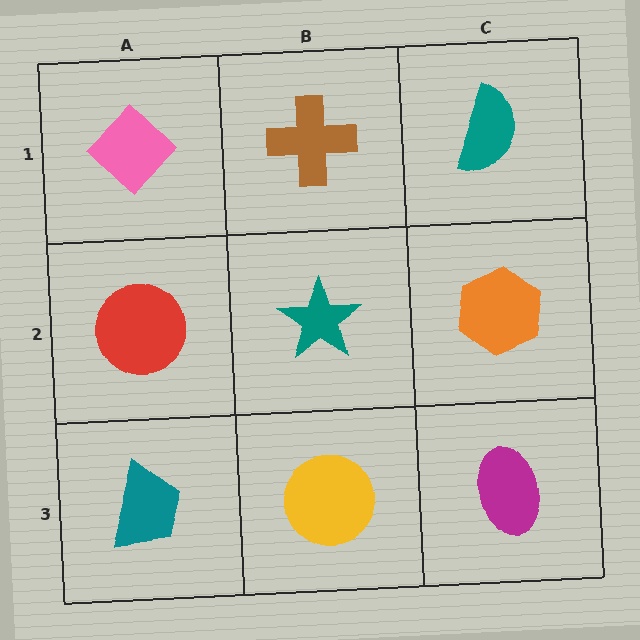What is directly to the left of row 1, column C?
A brown cross.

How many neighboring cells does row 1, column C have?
2.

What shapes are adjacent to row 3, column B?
A teal star (row 2, column B), a teal trapezoid (row 3, column A), a magenta ellipse (row 3, column C).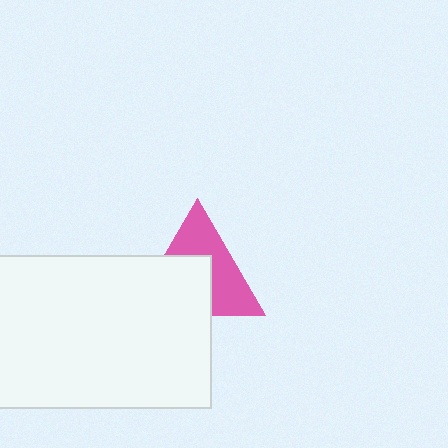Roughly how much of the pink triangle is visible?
About half of it is visible (roughly 52%).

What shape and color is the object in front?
The object in front is a white rectangle.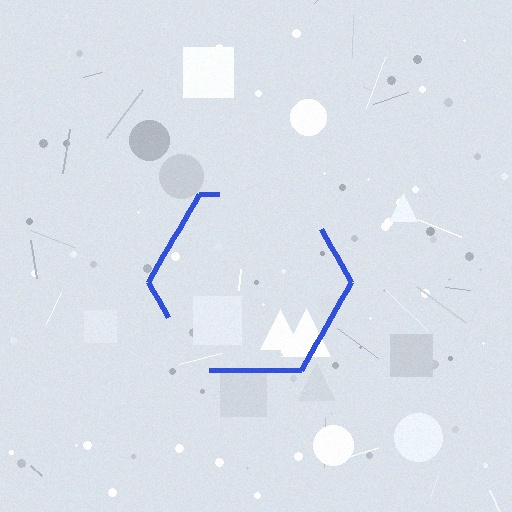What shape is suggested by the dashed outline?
The dashed outline suggests a hexagon.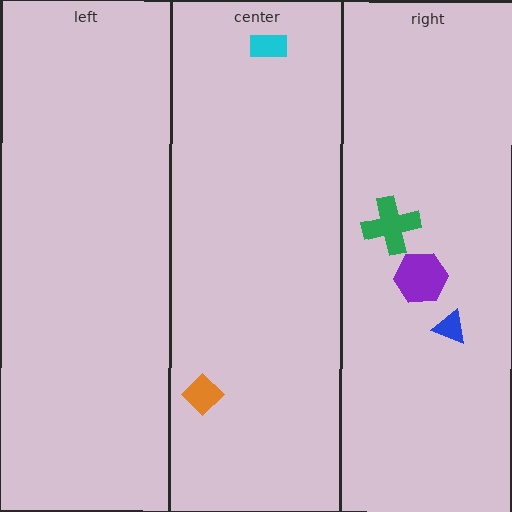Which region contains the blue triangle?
The right region.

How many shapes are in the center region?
2.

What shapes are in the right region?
The blue triangle, the purple hexagon, the green cross.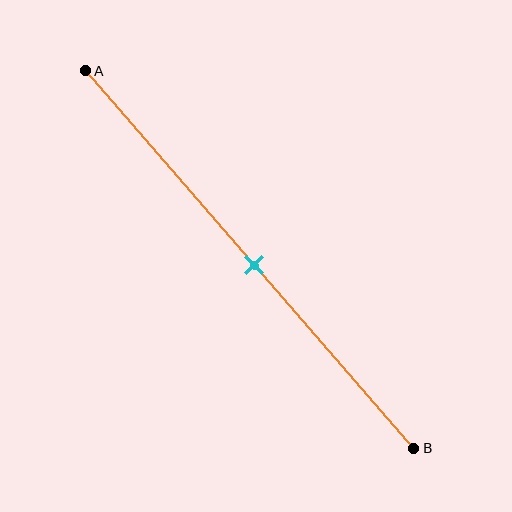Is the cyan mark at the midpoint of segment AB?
Yes, the mark is approximately at the midpoint.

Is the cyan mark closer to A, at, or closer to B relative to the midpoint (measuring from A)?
The cyan mark is approximately at the midpoint of segment AB.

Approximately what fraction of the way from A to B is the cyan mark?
The cyan mark is approximately 50% of the way from A to B.